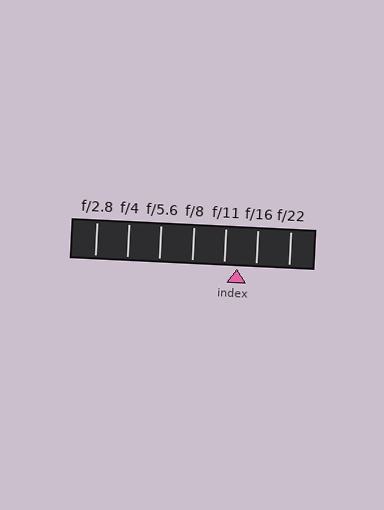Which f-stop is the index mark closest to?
The index mark is closest to f/11.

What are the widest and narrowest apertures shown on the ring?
The widest aperture shown is f/2.8 and the narrowest is f/22.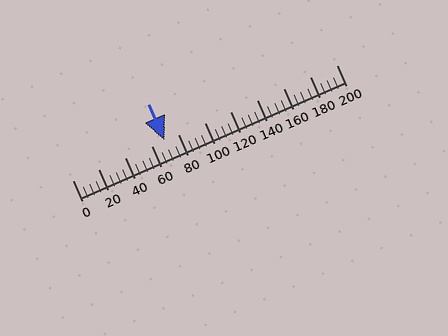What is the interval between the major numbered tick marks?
The major tick marks are spaced 20 units apart.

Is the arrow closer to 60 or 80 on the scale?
The arrow is closer to 80.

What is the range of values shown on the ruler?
The ruler shows values from 0 to 200.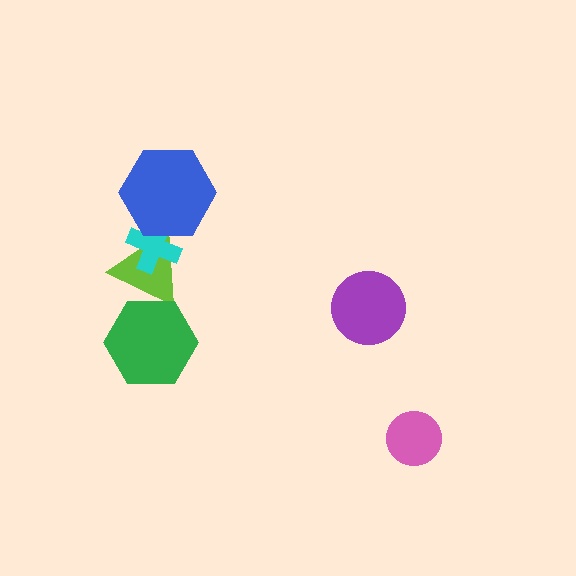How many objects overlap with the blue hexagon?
2 objects overlap with the blue hexagon.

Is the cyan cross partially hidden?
Yes, it is partially covered by another shape.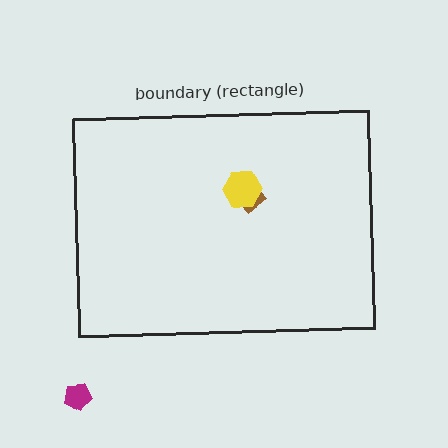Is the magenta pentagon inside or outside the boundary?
Outside.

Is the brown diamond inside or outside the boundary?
Inside.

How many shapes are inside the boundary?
2 inside, 1 outside.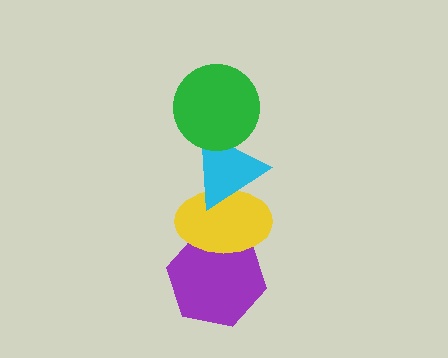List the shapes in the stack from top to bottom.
From top to bottom: the green circle, the cyan triangle, the yellow ellipse, the purple hexagon.